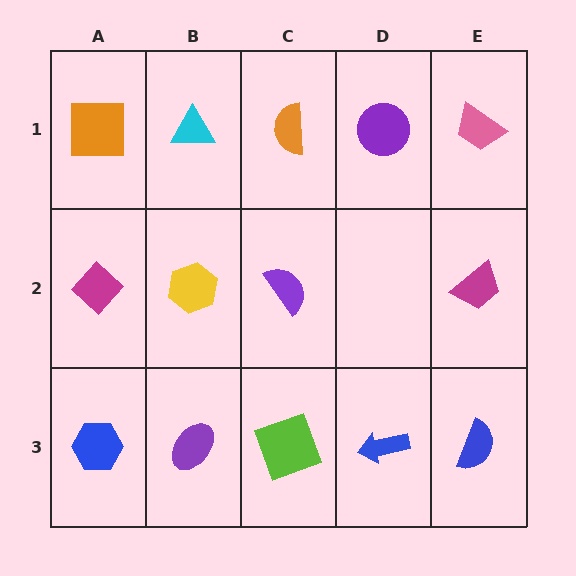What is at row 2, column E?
A magenta trapezoid.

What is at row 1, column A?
An orange square.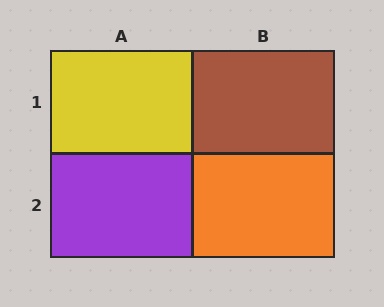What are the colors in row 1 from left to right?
Yellow, brown.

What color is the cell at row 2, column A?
Purple.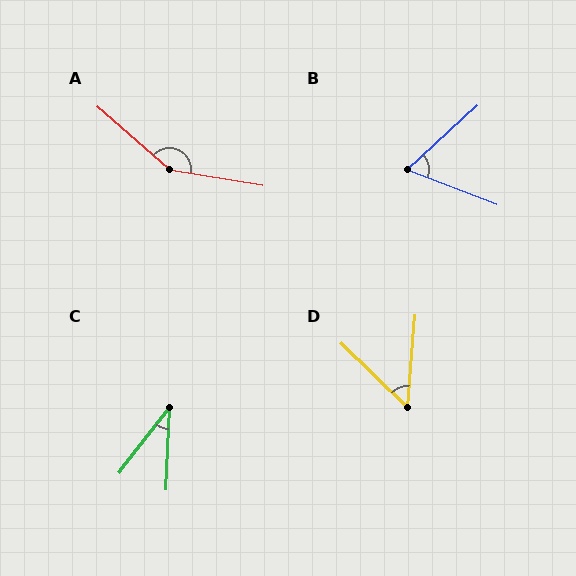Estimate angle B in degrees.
Approximately 64 degrees.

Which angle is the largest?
A, at approximately 148 degrees.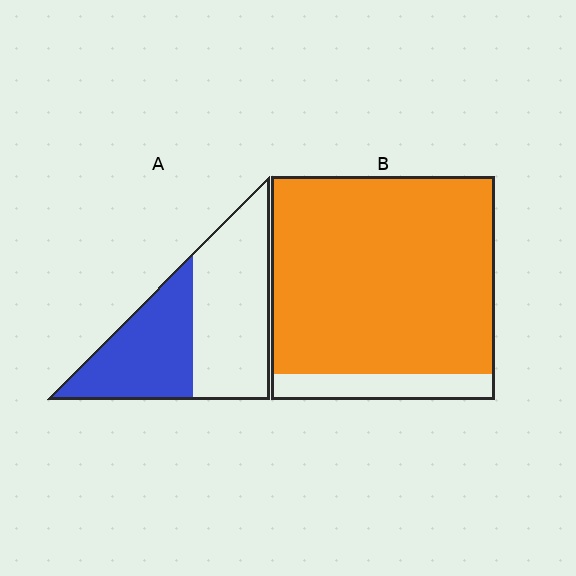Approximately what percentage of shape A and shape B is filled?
A is approximately 45% and B is approximately 90%.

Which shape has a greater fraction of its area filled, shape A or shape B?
Shape B.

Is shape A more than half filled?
No.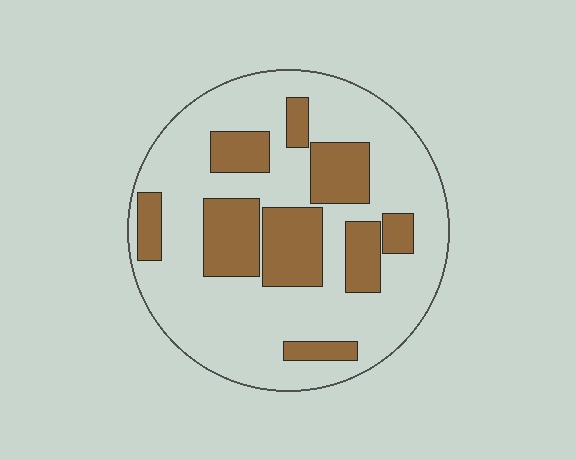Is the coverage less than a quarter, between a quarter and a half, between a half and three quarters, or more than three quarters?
Between a quarter and a half.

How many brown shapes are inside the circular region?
9.